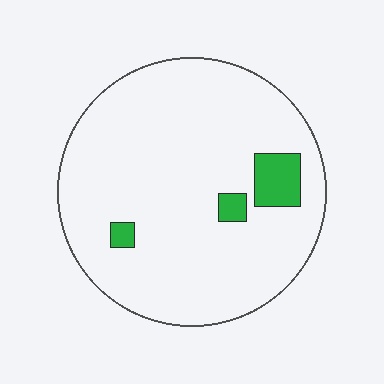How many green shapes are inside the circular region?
3.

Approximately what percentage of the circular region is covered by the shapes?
Approximately 5%.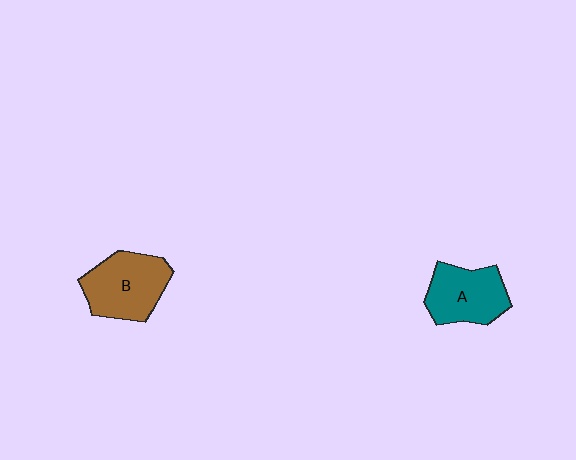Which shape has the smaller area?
Shape A (teal).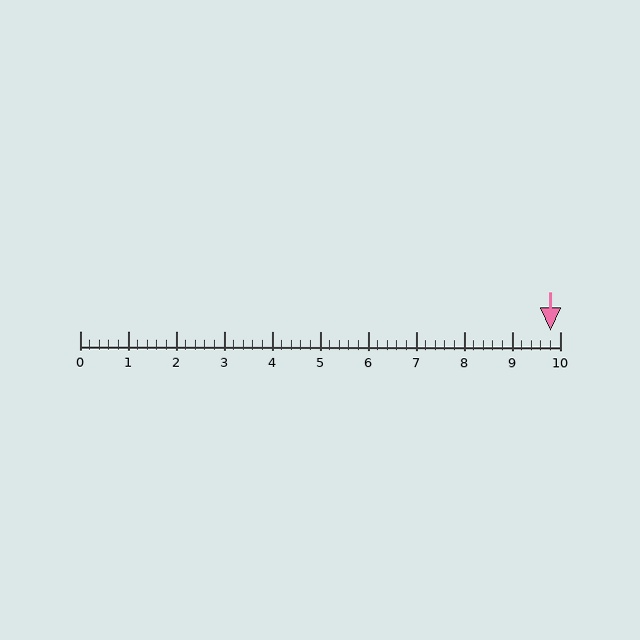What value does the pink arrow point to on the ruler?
The pink arrow points to approximately 9.8.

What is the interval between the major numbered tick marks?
The major tick marks are spaced 1 units apart.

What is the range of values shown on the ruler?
The ruler shows values from 0 to 10.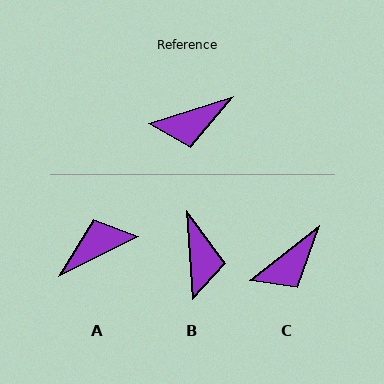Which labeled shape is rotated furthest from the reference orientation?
A, about 171 degrees away.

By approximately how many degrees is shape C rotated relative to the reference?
Approximately 21 degrees counter-clockwise.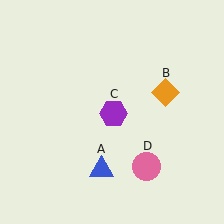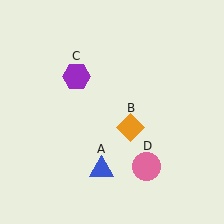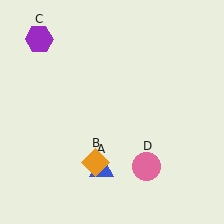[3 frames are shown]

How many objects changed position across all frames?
2 objects changed position: orange diamond (object B), purple hexagon (object C).